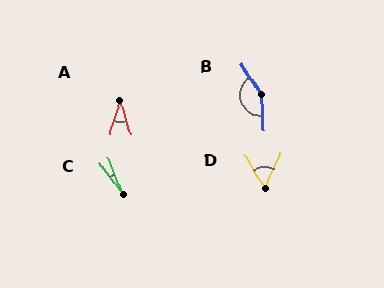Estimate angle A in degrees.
Approximately 34 degrees.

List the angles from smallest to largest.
C (15°), A (34°), D (56°), B (148°).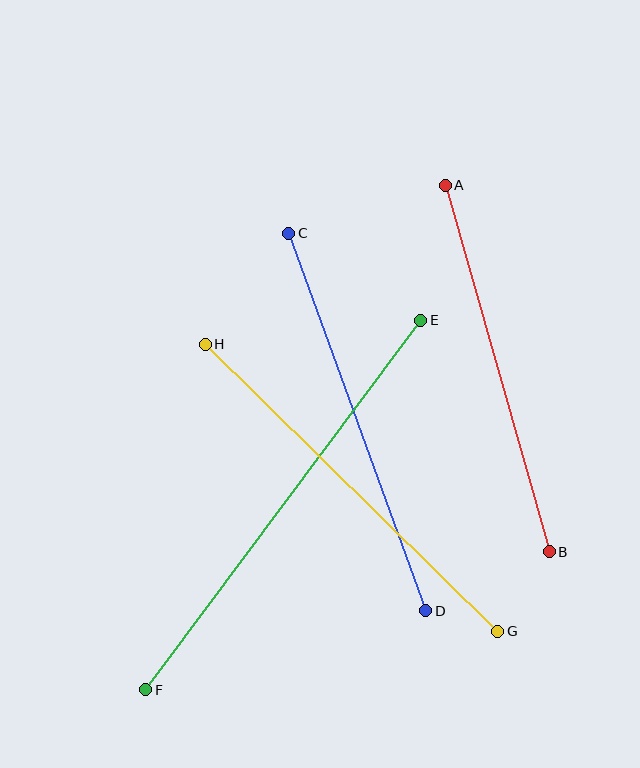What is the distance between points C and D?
The distance is approximately 402 pixels.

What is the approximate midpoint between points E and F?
The midpoint is at approximately (283, 505) pixels.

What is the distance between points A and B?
The distance is approximately 381 pixels.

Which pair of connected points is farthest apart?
Points E and F are farthest apart.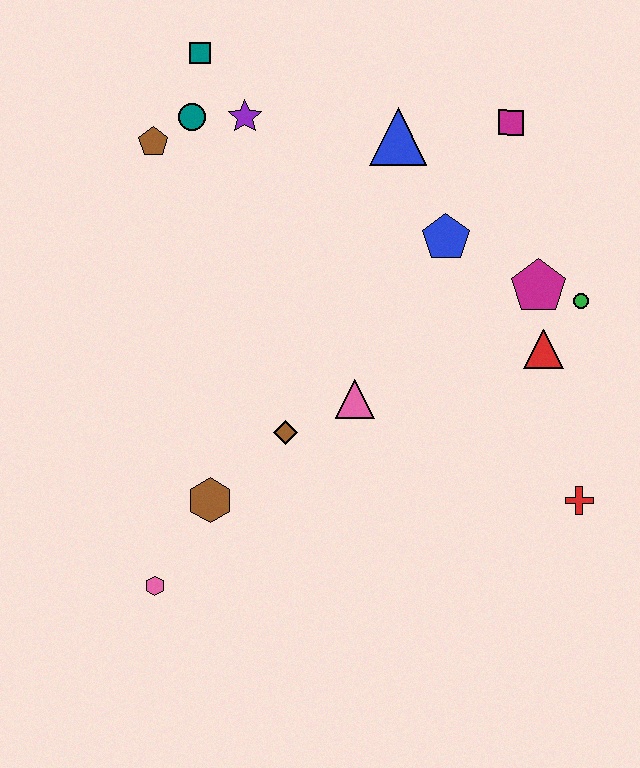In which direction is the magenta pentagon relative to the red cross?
The magenta pentagon is above the red cross.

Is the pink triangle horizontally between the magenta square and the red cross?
No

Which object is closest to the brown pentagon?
The teal circle is closest to the brown pentagon.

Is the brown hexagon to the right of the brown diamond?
No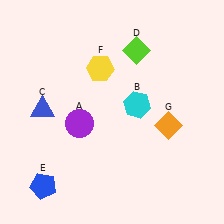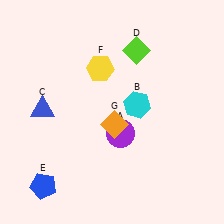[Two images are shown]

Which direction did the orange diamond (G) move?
The orange diamond (G) moved left.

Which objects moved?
The objects that moved are: the purple circle (A), the orange diamond (G).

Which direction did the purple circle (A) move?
The purple circle (A) moved right.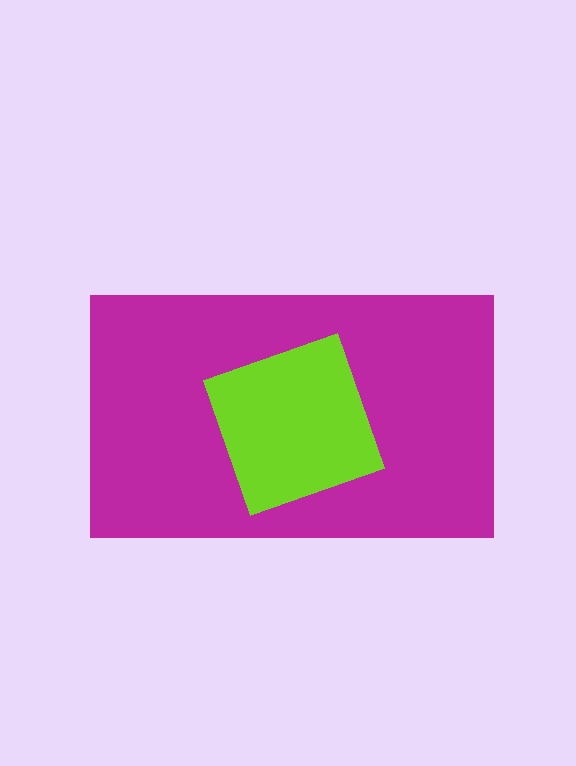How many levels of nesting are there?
2.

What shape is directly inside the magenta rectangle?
The lime diamond.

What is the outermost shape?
The magenta rectangle.